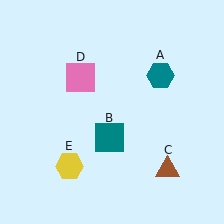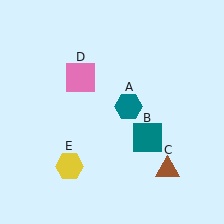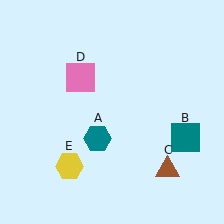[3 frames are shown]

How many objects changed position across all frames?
2 objects changed position: teal hexagon (object A), teal square (object B).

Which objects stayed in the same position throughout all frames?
Brown triangle (object C) and pink square (object D) and yellow hexagon (object E) remained stationary.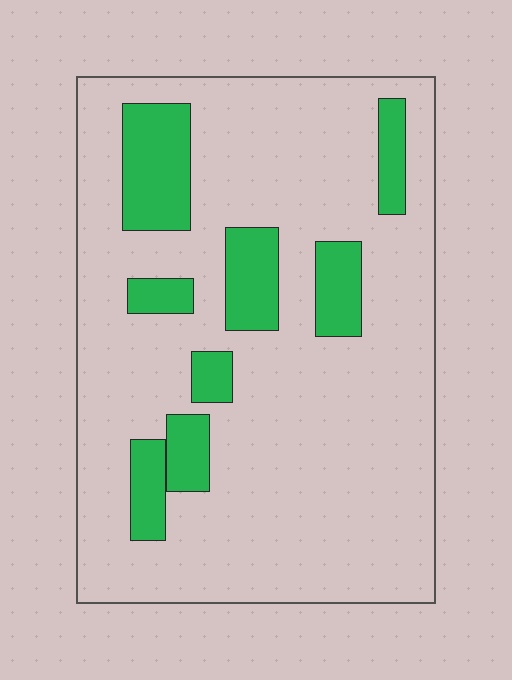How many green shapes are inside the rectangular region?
8.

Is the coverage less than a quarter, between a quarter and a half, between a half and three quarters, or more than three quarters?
Less than a quarter.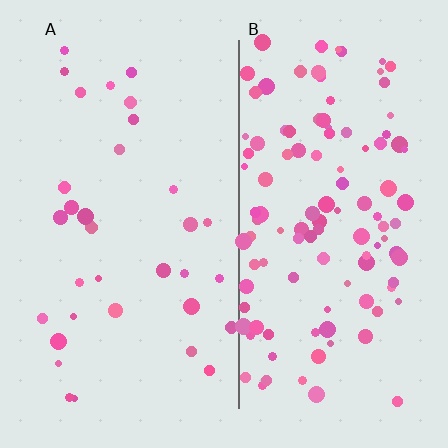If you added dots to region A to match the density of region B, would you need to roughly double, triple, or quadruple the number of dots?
Approximately triple.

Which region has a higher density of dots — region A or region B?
B (the right).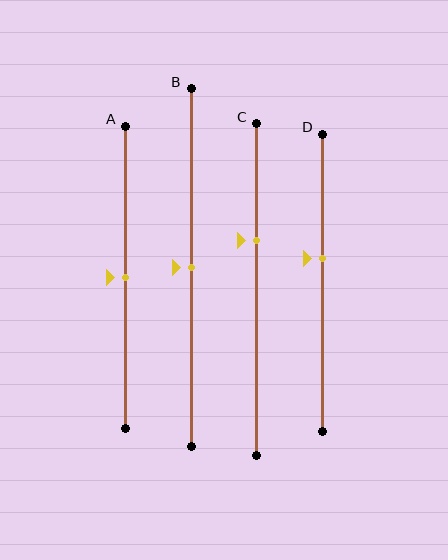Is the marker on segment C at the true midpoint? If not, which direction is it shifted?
No, the marker on segment C is shifted upward by about 15% of the segment length.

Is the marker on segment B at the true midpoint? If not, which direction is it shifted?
Yes, the marker on segment B is at the true midpoint.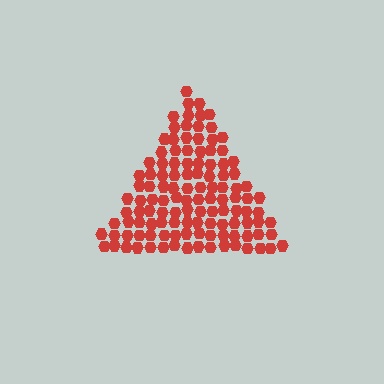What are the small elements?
The small elements are hexagons.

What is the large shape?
The large shape is a triangle.